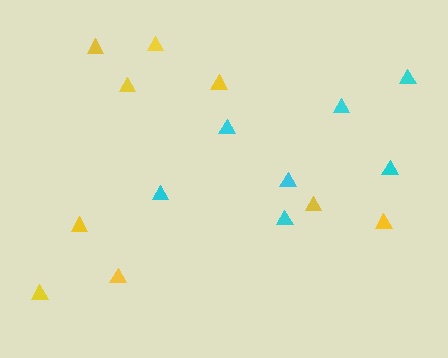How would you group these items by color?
There are 2 groups: one group of cyan triangles (7) and one group of yellow triangles (9).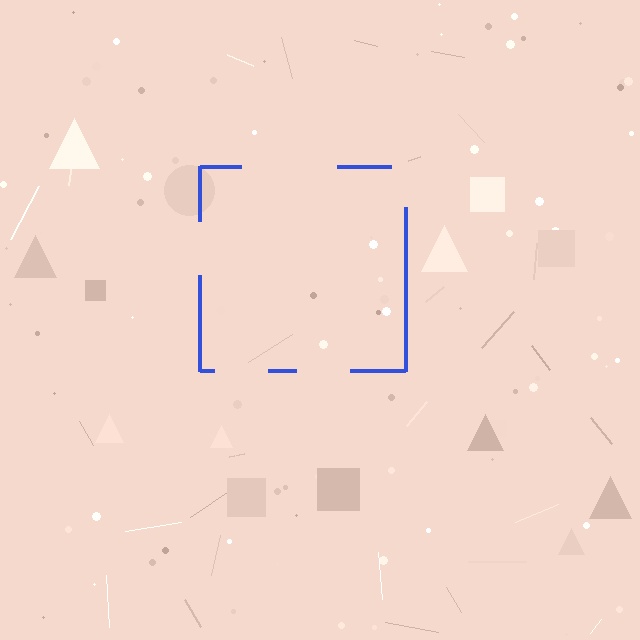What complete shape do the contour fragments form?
The contour fragments form a square.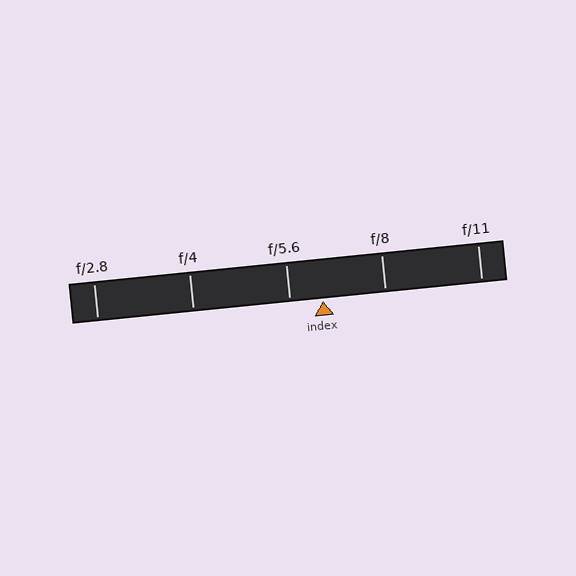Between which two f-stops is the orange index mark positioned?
The index mark is between f/5.6 and f/8.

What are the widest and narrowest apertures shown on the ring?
The widest aperture shown is f/2.8 and the narrowest is f/11.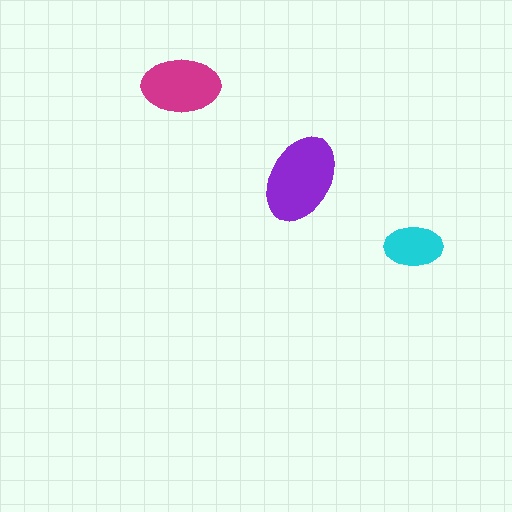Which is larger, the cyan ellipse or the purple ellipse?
The purple one.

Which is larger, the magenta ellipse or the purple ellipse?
The purple one.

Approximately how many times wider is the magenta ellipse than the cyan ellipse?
About 1.5 times wider.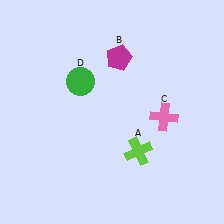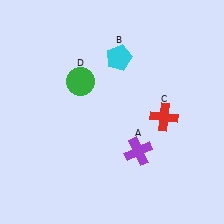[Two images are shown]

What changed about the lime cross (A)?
In Image 1, A is lime. In Image 2, it changed to purple.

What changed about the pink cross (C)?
In Image 1, C is pink. In Image 2, it changed to red.